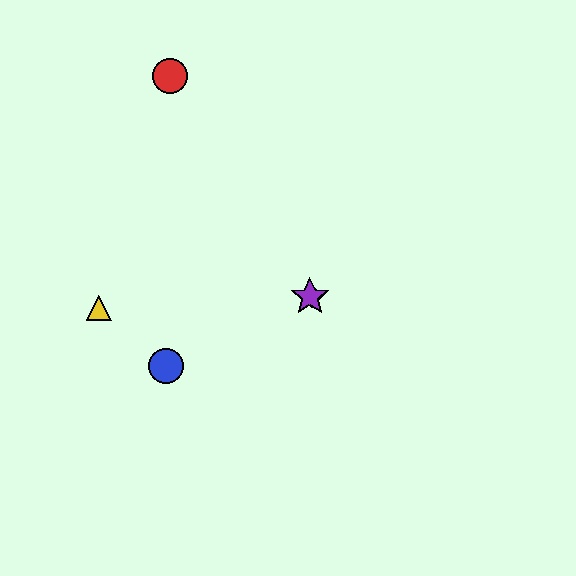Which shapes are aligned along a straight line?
The blue circle, the green diamond, the purple star are aligned along a straight line.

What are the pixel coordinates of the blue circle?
The blue circle is at (166, 366).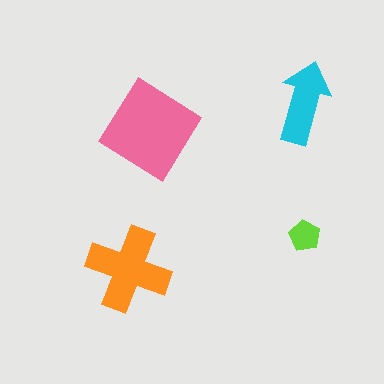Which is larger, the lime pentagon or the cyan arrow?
The cyan arrow.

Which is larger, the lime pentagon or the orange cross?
The orange cross.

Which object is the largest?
The pink diamond.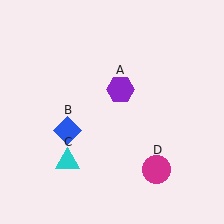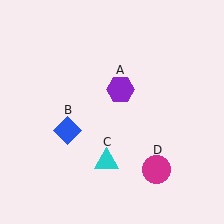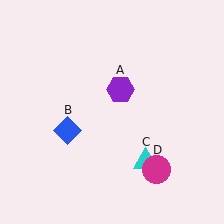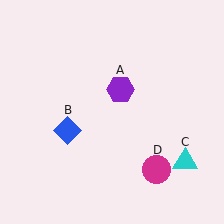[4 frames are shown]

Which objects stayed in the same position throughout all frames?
Purple hexagon (object A) and blue diamond (object B) and magenta circle (object D) remained stationary.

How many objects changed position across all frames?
1 object changed position: cyan triangle (object C).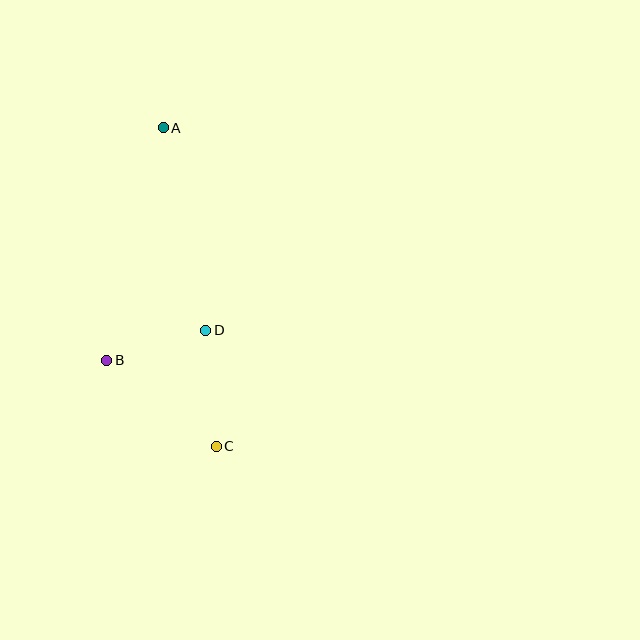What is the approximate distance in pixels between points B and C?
The distance between B and C is approximately 140 pixels.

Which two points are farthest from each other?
Points A and C are farthest from each other.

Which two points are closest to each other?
Points B and D are closest to each other.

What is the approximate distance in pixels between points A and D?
The distance between A and D is approximately 207 pixels.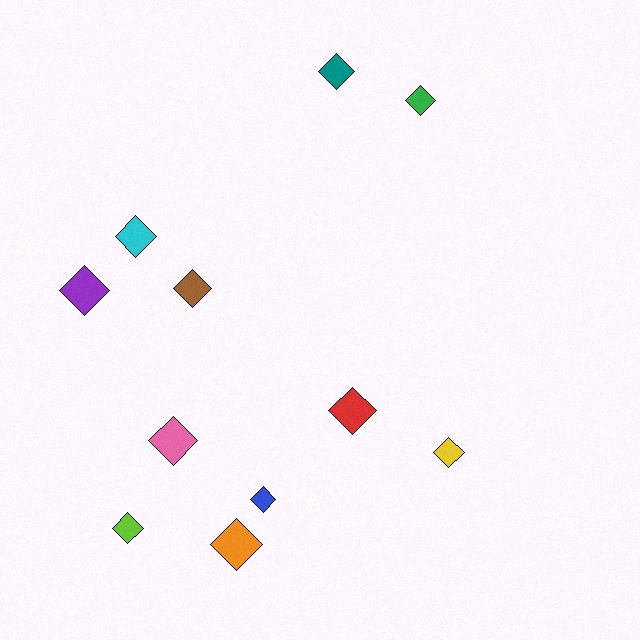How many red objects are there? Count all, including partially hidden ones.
There is 1 red object.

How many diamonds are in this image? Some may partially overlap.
There are 11 diamonds.